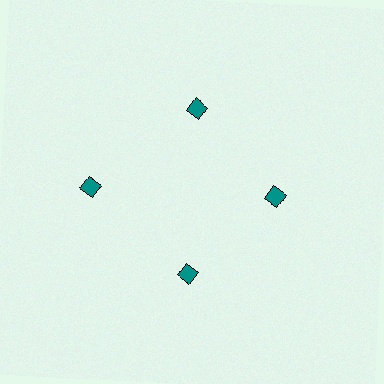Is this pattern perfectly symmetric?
No. The 4 teal diamonds are arranged in a ring, but one element near the 9 o'clock position is pushed outward from the center, breaking the 4-fold rotational symmetry.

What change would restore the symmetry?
The symmetry would be restored by moving it inward, back onto the ring so that all 4 diamonds sit at equal angles and equal distance from the center.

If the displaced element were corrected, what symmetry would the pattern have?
It would have 4-fold rotational symmetry — the pattern would map onto itself every 90 degrees.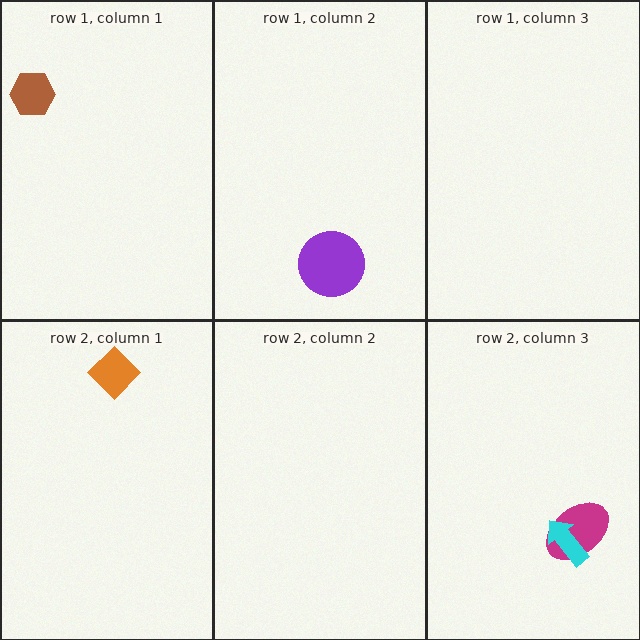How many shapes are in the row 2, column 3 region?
2.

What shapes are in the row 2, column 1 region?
The orange diamond.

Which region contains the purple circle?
The row 1, column 2 region.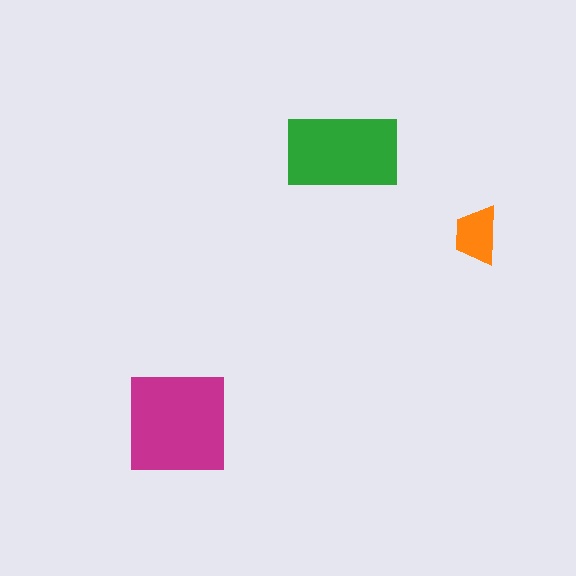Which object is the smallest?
The orange trapezoid.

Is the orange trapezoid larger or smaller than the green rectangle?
Smaller.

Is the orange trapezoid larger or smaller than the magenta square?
Smaller.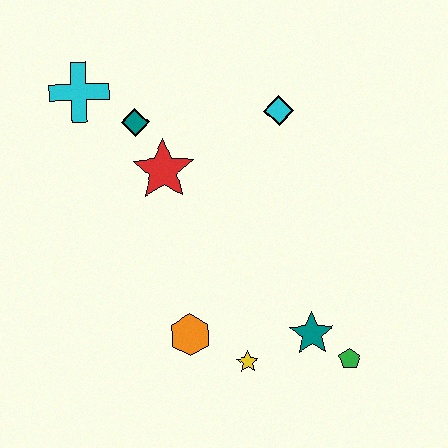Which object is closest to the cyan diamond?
The red star is closest to the cyan diamond.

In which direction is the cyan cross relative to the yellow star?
The cyan cross is above the yellow star.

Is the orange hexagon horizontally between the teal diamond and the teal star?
Yes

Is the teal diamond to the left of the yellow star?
Yes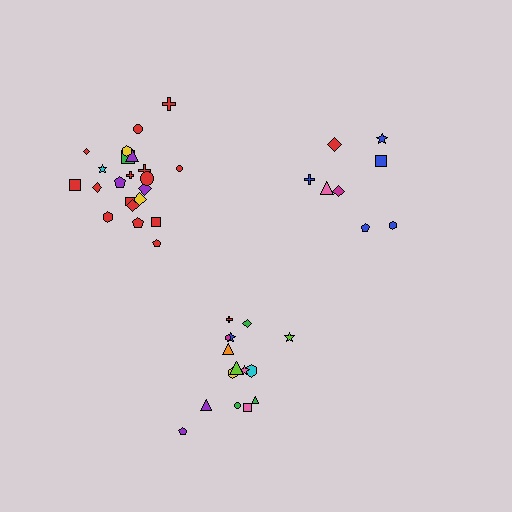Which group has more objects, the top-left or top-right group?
The top-left group.